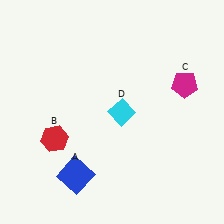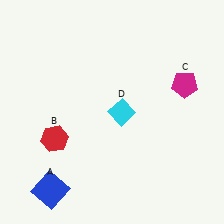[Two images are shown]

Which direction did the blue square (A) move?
The blue square (A) moved left.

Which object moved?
The blue square (A) moved left.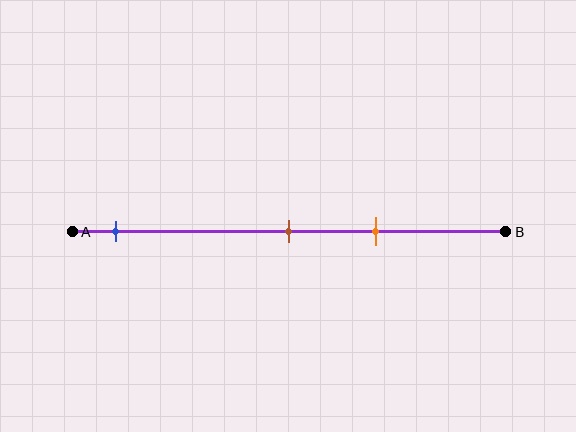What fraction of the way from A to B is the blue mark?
The blue mark is approximately 10% (0.1) of the way from A to B.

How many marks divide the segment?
There are 3 marks dividing the segment.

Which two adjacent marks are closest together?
The brown and orange marks are the closest adjacent pair.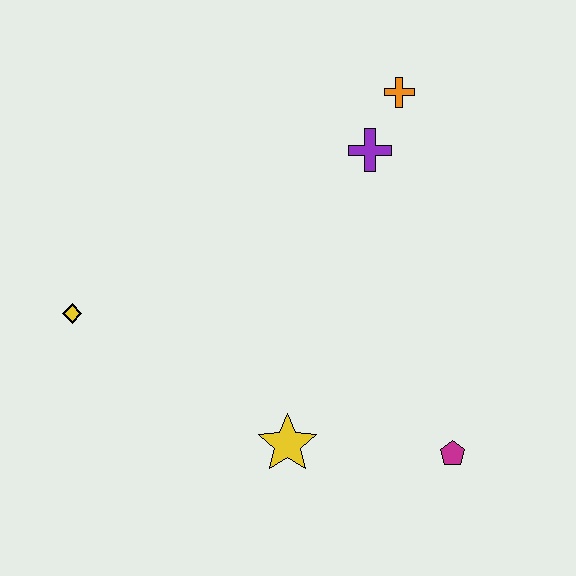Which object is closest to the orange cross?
The purple cross is closest to the orange cross.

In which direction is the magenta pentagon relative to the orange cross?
The magenta pentagon is below the orange cross.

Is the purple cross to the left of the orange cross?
Yes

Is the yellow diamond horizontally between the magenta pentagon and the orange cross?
No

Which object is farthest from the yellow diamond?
The magenta pentagon is farthest from the yellow diamond.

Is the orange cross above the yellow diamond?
Yes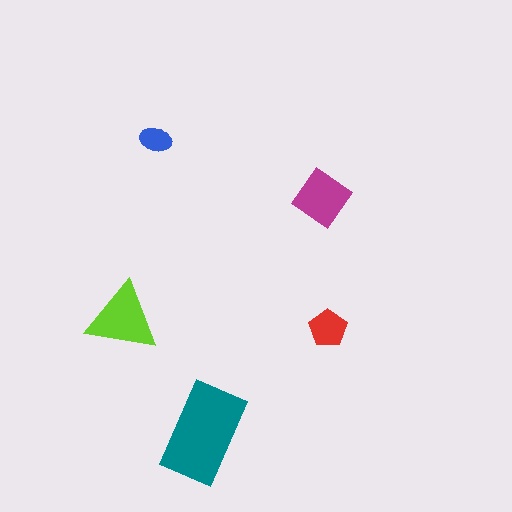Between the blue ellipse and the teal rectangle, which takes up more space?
The teal rectangle.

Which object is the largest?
The teal rectangle.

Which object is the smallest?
The blue ellipse.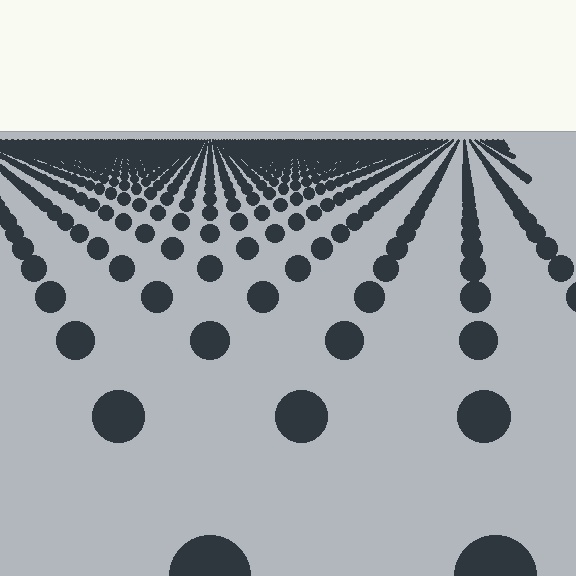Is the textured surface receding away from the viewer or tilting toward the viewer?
The surface is receding away from the viewer. Texture elements get smaller and denser toward the top.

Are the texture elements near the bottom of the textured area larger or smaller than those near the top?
Larger. Near the bottom, elements are closer to the viewer and appear at a bigger on-screen size.